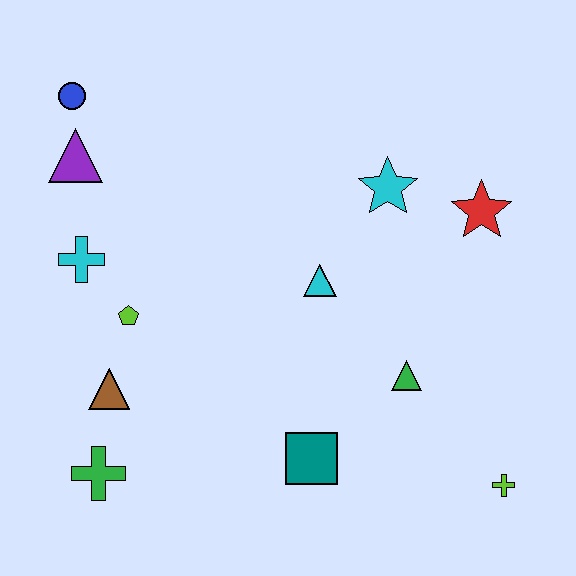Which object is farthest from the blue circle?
The lime cross is farthest from the blue circle.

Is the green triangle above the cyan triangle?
No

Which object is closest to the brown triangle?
The lime pentagon is closest to the brown triangle.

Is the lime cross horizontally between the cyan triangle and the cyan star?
No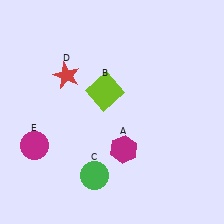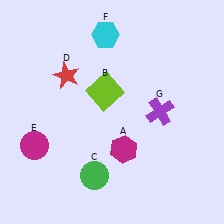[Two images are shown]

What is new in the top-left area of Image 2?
A cyan hexagon (F) was added in the top-left area of Image 2.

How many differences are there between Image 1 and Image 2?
There are 2 differences between the two images.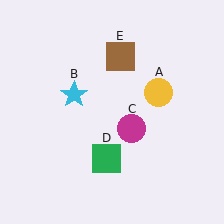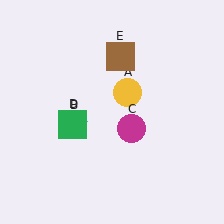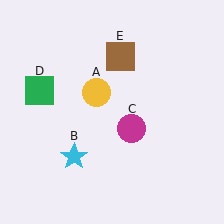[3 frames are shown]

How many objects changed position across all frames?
3 objects changed position: yellow circle (object A), cyan star (object B), green square (object D).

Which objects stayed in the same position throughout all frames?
Magenta circle (object C) and brown square (object E) remained stationary.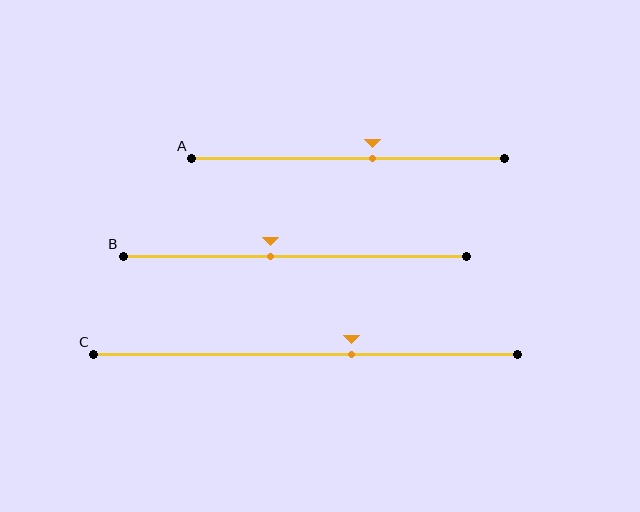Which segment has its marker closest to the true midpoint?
Segment B has its marker closest to the true midpoint.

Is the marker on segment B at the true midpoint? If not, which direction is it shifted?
No, the marker on segment B is shifted to the left by about 7% of the segment length.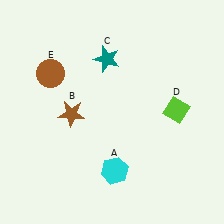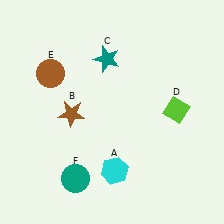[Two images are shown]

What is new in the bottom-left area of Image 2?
A teal circle (F) was added in the bottom-left area of Image 2.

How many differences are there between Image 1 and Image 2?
There is 1 difference between the two images.